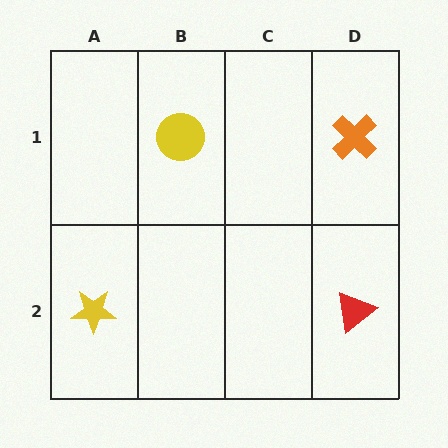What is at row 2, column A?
A yellow star.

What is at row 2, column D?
A red triangle.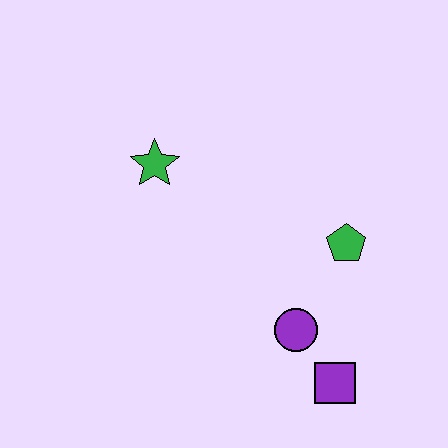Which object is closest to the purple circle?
The purple square is closest to the purple circle.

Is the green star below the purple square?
No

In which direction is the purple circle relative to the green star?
The purple circle is below the green star.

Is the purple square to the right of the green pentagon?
No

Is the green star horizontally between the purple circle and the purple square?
No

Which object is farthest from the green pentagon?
The green star is farthest from the green pentagon.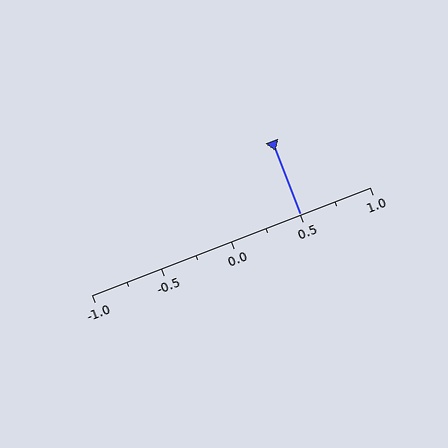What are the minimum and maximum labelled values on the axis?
The axis runs from -1.0 to 1.0.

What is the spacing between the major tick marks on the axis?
The major ticks are spaced 0.5 apart.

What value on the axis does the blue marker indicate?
The marker indicates approximately 0.5.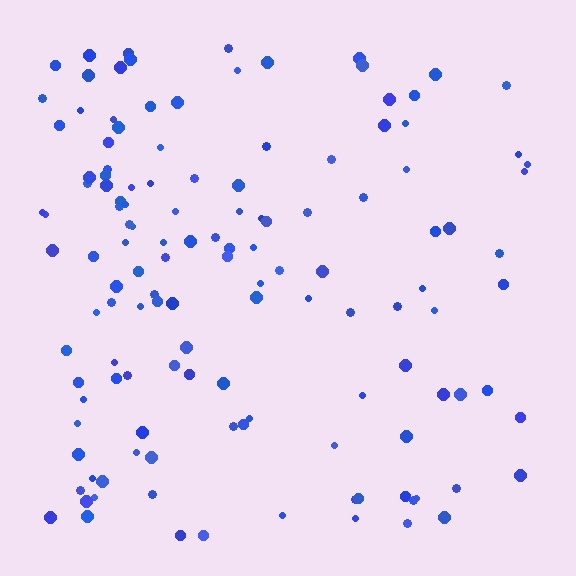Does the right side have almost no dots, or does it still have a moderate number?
Still a moderate number, just noticeably fewer than the left.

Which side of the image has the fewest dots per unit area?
The right.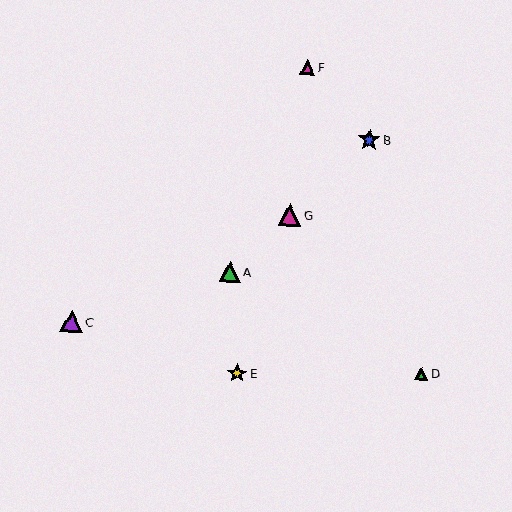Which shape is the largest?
The magenta triangle (labeled G) is the largest.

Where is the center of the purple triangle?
The center of the purple triangle is at (72, 321).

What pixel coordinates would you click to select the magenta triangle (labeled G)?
Click at (290, 215) to select the magenta triangle G.